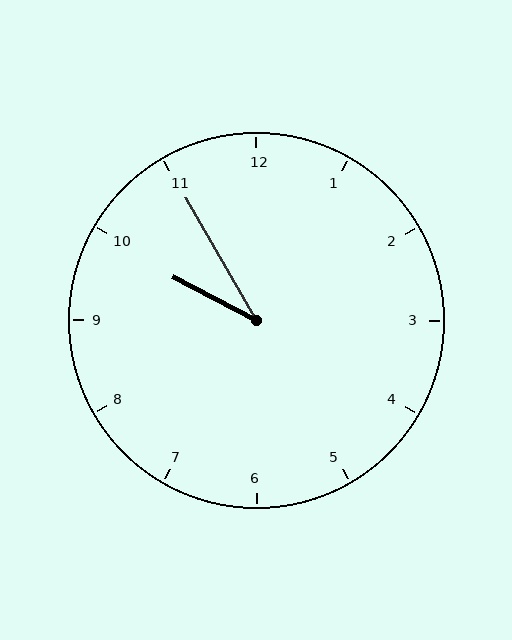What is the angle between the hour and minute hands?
Approximately 32 degrees.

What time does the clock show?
9:55.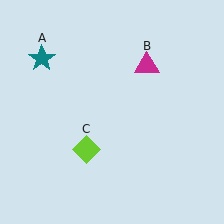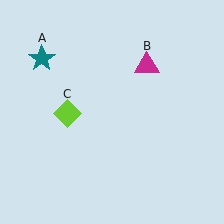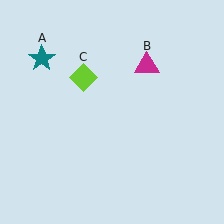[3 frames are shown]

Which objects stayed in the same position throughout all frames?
Teal star (object A) and magenta triangle (object B) remained stationary.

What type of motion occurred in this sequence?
The lime diamond (object C) rotated clockwise around the center of the scene.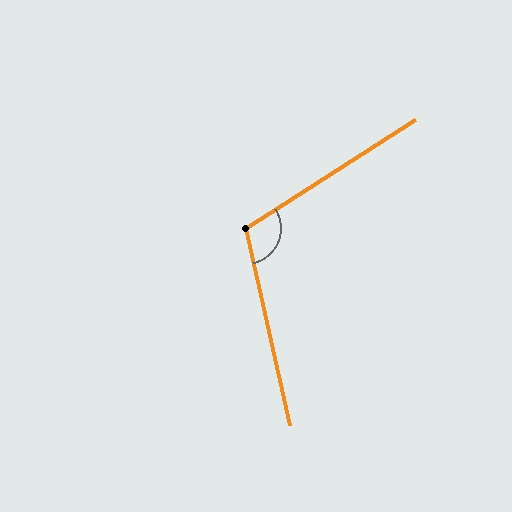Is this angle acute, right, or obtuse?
It is obtuse.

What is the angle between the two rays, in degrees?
Approximately 110 degrees.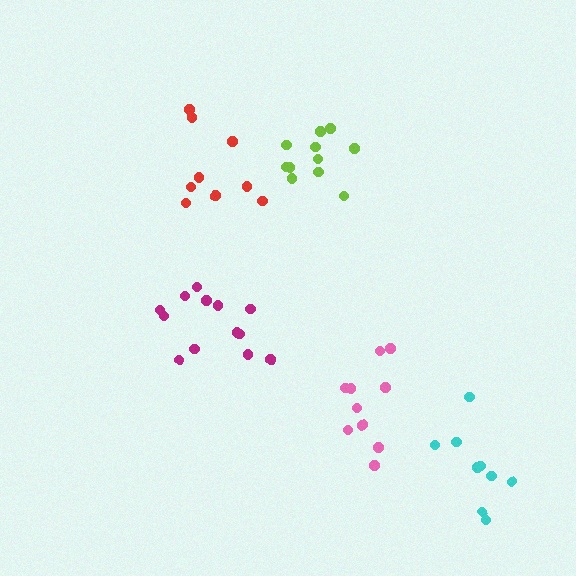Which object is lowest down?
The cyan cluster is bottommost.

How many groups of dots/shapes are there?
There are 5 groups.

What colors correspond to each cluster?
The clusters are colored: lime, pink, magenta, cyan, red.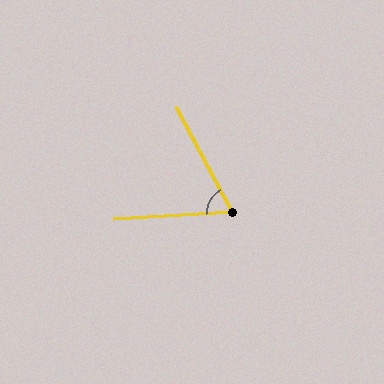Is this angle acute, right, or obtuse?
It is acute.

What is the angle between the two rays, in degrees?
Approximately 65 degrees.